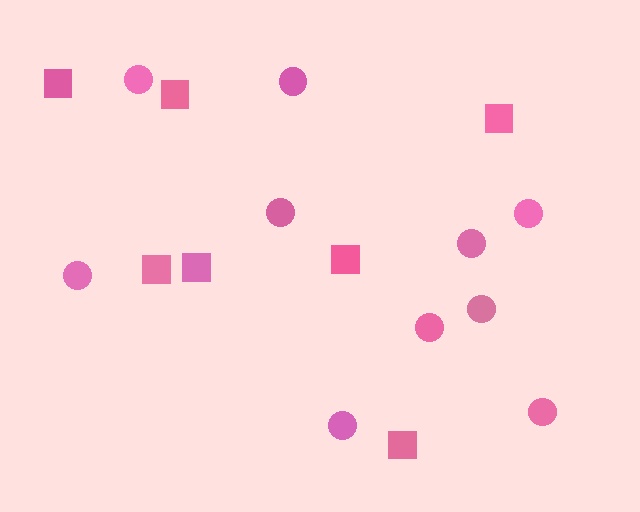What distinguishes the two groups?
There are 2 groups: one group of circles (10) and one group of squares (7).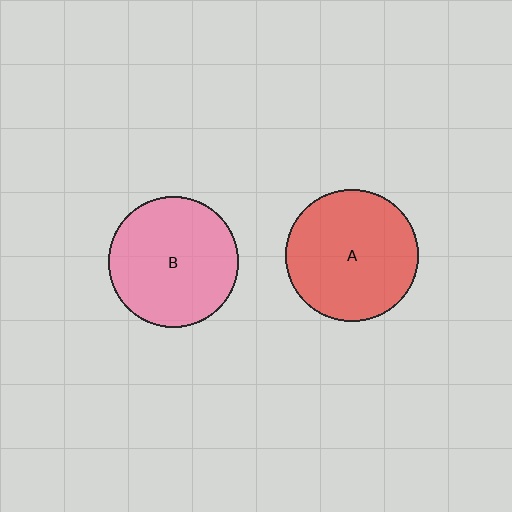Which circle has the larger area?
Circle A (red).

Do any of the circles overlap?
No, none of the circles overlap.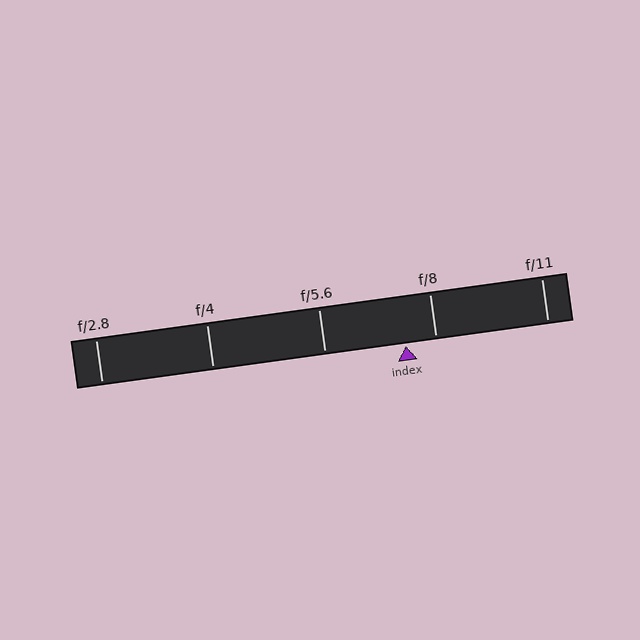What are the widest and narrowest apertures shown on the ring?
The widest aperture shown is f/2.8 and the narrowest is f/11.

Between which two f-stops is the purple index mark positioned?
The index mark is between f/5.6 and f/8.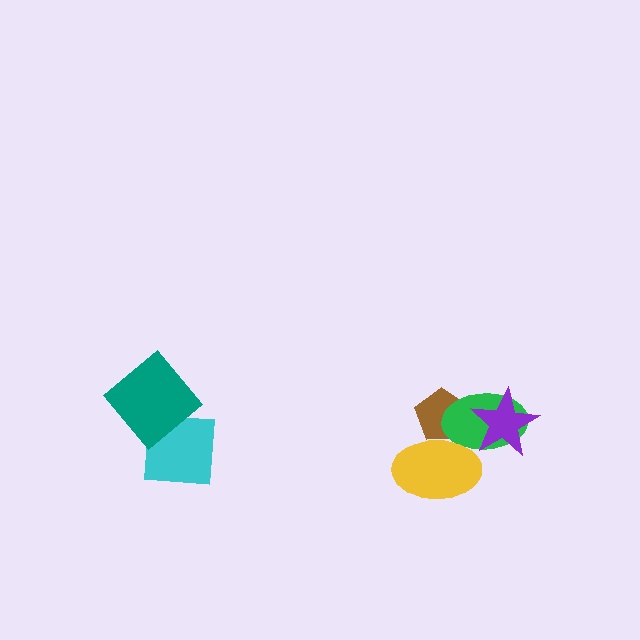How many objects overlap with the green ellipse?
3 objects overlap with the green ellipse.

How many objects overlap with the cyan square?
1 object overlaps with the cyan square.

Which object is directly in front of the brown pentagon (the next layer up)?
The green ellipse is directly in front of the brown pentagon.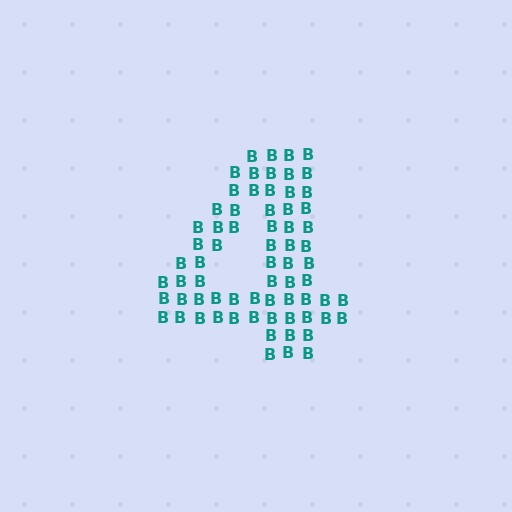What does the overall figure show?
The overall figure shows the digit 4.